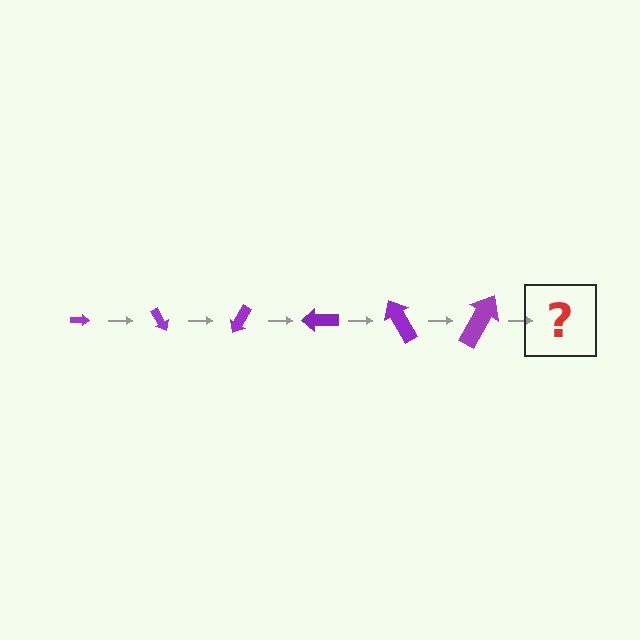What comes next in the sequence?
The next element should be an arrow, larger than the previous one and rotated 360 degrees from the start.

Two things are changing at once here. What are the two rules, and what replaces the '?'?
The two rules are that the arrow grows larger each step and it rotates 60 degrees each step. The '?' should be an arrow, larger than the previous one and rotated 360 degrees from the start.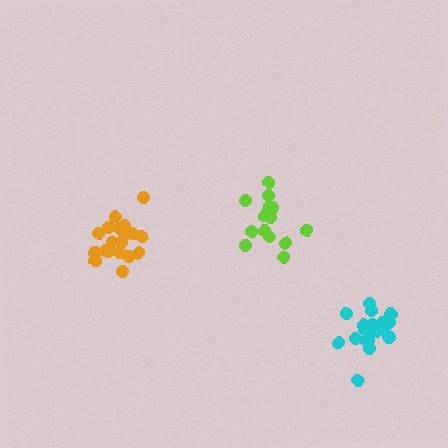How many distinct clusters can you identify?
There are 3 distinct clusters.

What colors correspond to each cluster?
The clusters are colored: lime, cyan, orange.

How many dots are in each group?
Group 1: 14 dots, Group 2: 20 dots, Group 3: 19 dots (53 total).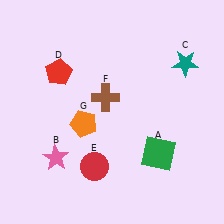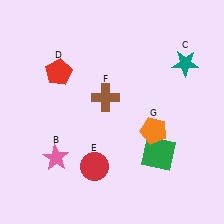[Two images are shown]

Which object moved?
The orange pentagon (G) moved right.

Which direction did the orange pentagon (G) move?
The orange pentagon (G) moved right.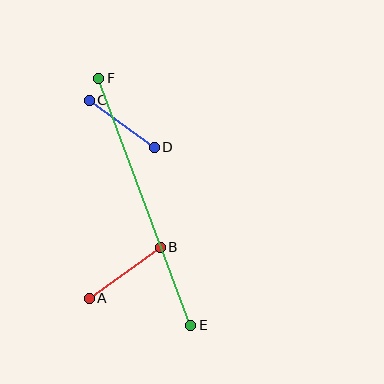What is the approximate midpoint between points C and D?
The midpoint is at approximately (122, 124) pixels.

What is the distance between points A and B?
The distance is approximately 87 pixels.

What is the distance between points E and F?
The distance is approximately 263 pixels.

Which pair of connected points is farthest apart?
Points E and F are farthest apart.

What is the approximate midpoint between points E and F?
The midpoint is at approximately (145, 202) pixels.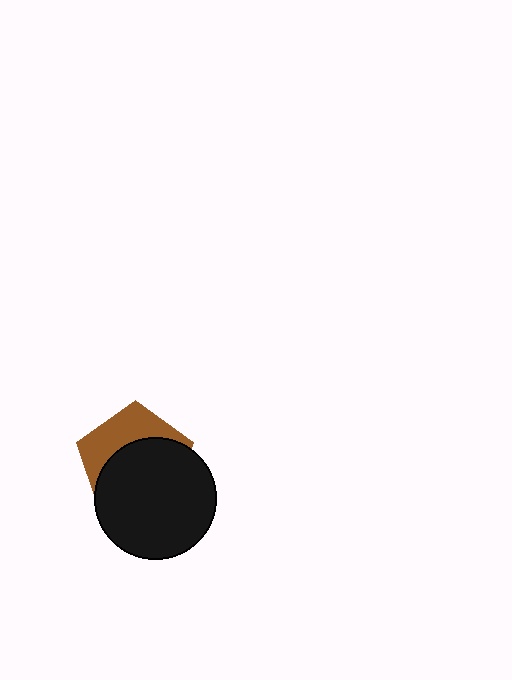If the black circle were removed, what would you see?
You would see the complete brown pentagon.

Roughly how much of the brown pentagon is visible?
A small part of it is visible (roughly 38%).